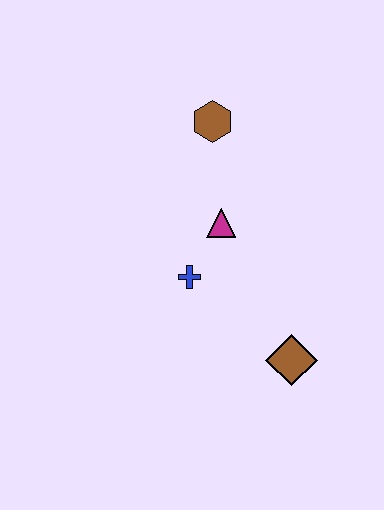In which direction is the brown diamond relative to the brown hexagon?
The brown diamond is below the brown hexagon.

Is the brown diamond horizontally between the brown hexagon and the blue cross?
No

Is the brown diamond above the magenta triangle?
No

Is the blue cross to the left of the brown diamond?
Yes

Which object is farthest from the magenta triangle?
The brown diamond is farthest from the magenta triangle.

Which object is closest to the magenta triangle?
The blue cross is closest to the magenta triangle.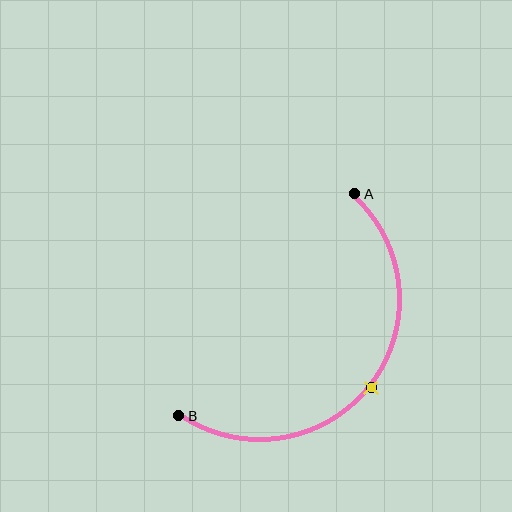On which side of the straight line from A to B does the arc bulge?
The arc bulges below and to the right of the straight line connecting A and B.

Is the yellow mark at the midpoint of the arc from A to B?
Yes. The yellow mark lies on the arc at equal arc-length from both A and B — it is the arc midpoint.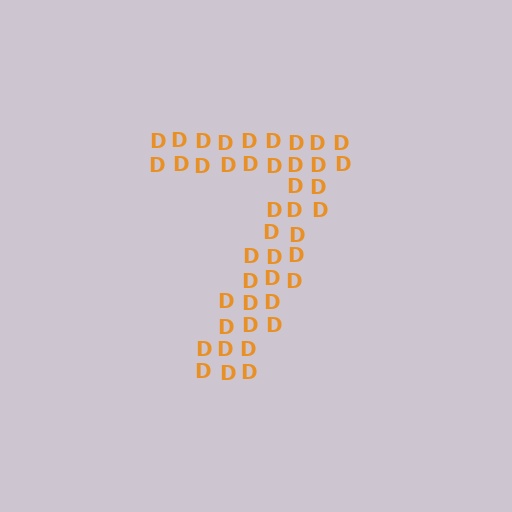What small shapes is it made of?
It is made of small letter D's.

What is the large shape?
The large shape is the digit 7.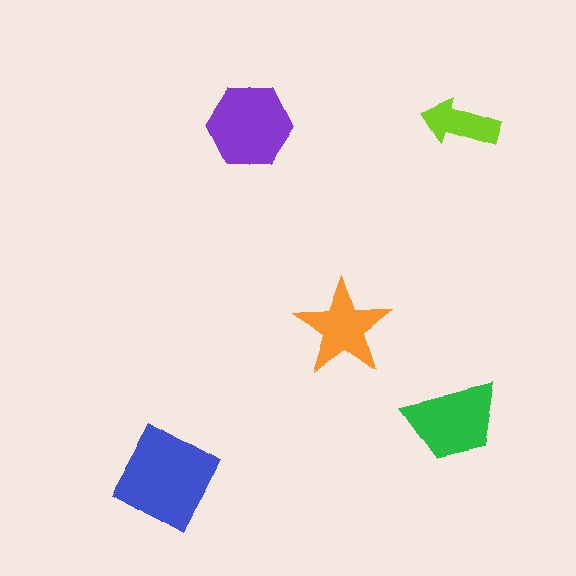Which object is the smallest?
The lime arrow.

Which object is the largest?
The blue diamond.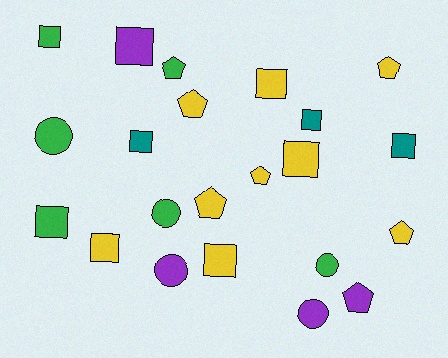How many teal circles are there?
There are no teal circles.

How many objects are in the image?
There are 22 objects.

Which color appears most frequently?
Yellow, with 9 objects.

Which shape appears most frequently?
Square, with 10 objects.